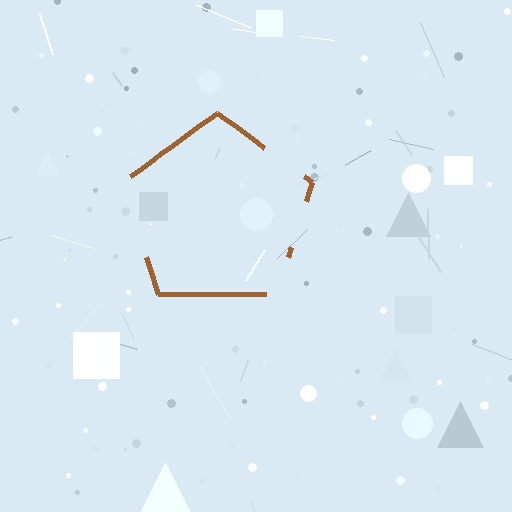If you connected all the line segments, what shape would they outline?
They would outline a pentagon.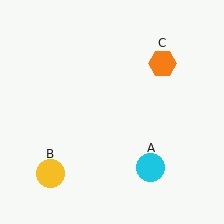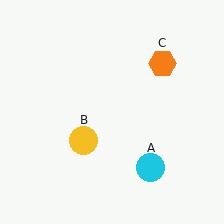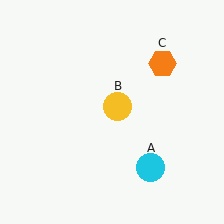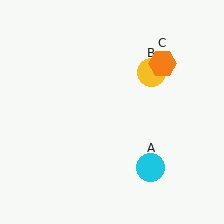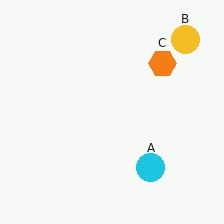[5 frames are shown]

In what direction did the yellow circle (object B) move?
The yellow circle (object B) moved up and to the right.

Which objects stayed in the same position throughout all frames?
Cyan circle (object A) and orange hexagon (object C) remained stationary.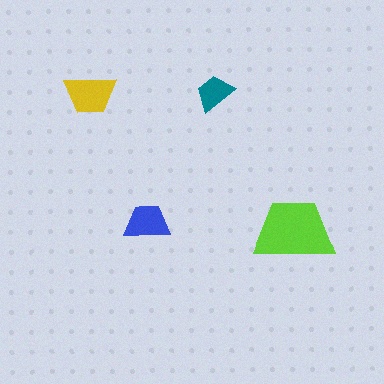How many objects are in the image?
There are 4 objects in the image.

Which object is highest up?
The teal trapezoid is topmost.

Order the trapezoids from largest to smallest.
the lime one, the yellow one, the blue one, the teal one.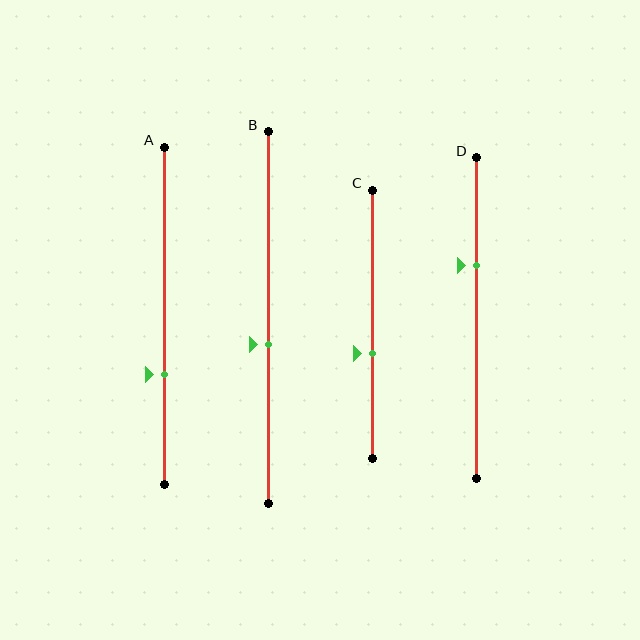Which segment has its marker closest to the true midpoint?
Segment B has its marker closest to the true midpoint.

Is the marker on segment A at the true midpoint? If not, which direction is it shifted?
No, the marker on segment A is shifted downward by about 17% of the segment length.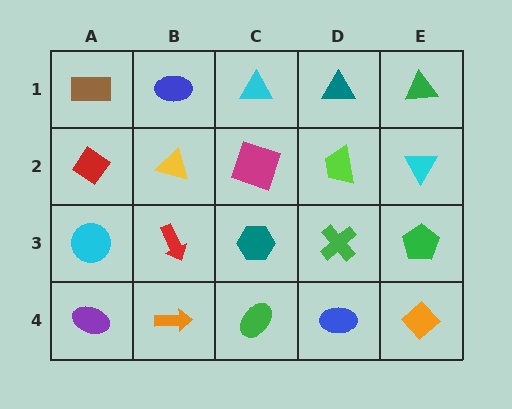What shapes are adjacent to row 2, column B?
A blue ellipse (row 1, column B), a red arrow (row 3, column B), a red diamond (row 2, column A), a magenta square (row 2, column C).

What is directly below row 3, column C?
A green ellipse.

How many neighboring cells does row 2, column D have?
4.